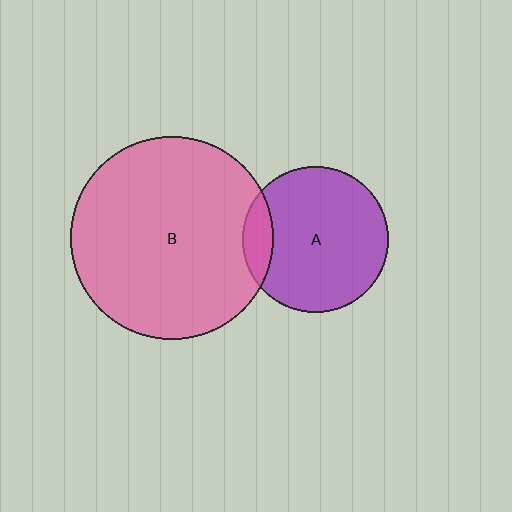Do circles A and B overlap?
Yes.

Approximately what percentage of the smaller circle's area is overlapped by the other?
Approximately 10%.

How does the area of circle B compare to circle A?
Approximately 1.9 times.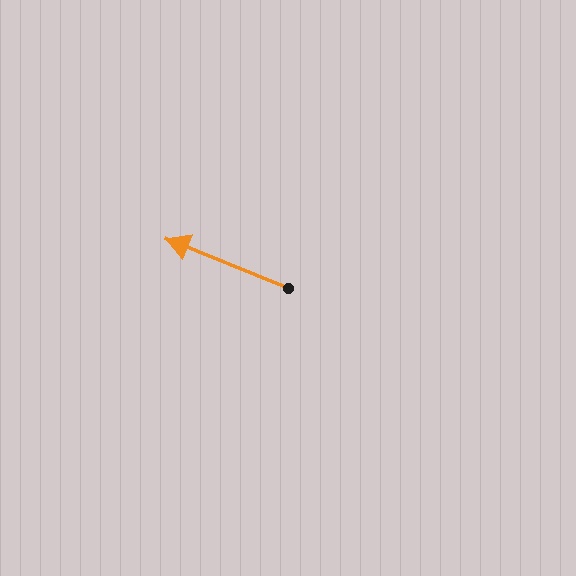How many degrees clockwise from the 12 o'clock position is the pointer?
Approximately 292 degrees.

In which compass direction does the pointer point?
West.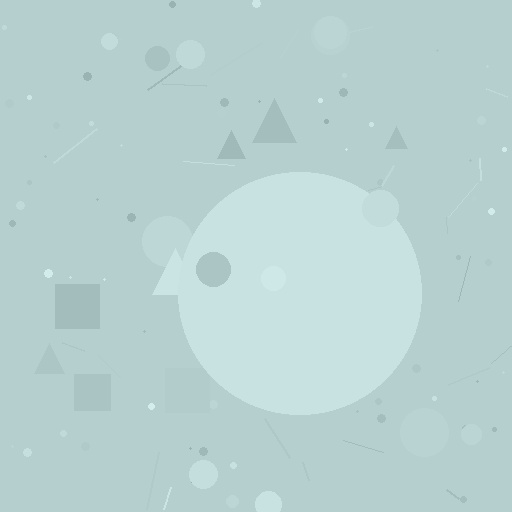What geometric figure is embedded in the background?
A circle is embedded in the background.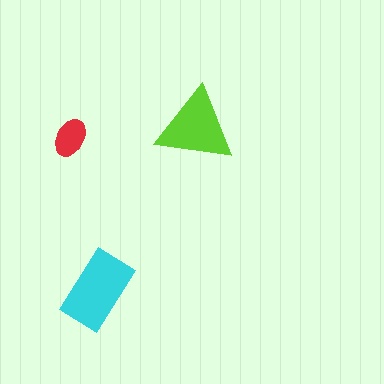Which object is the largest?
The cyan rectangle.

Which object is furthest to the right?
The lime triangle is rightmost.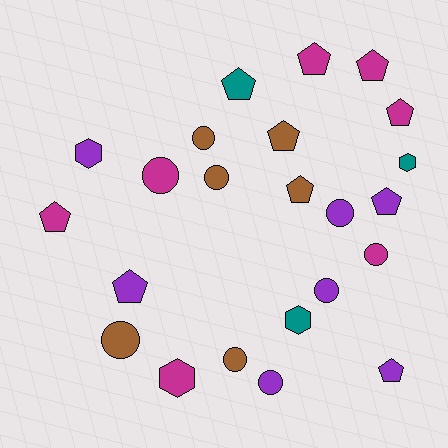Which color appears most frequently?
Magenta, with 7 objects.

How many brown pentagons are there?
There are 2 brown pentagons.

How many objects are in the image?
There are 23 objects.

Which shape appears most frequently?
Pentagon, with 10 objects.